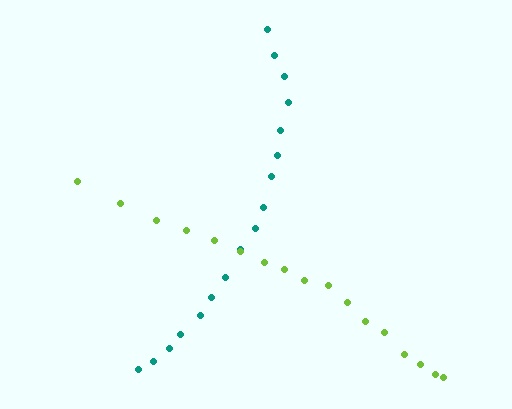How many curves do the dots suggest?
There are 2 distinct paths.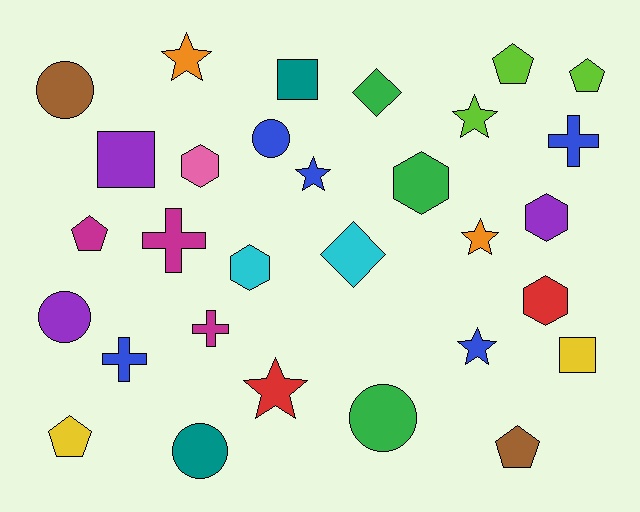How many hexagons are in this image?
There are 5 hexagons.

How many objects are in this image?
There are 30 objects.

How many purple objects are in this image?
There are 3 purple objects.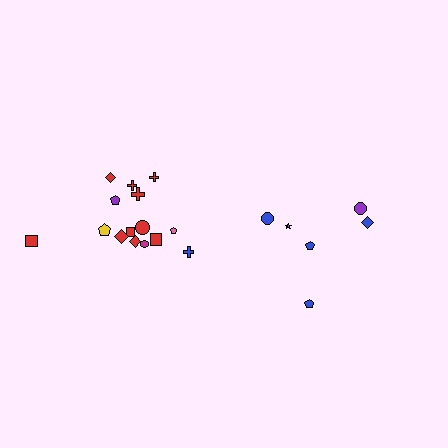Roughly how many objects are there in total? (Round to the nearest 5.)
Roughly 20 objects in total.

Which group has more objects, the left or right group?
The left group.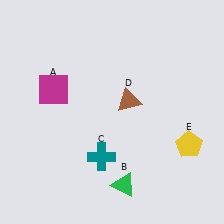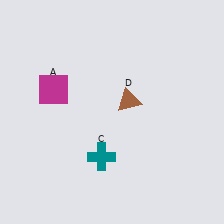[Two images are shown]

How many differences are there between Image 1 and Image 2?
There are 2 differences between the two images.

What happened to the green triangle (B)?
The green triangle (B) was removed in Image 2. It was in the bottom-right area of Image 1.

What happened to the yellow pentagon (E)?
The yellow pentagon (E) was removed in Image 2. It was in the bottom-right area of Image 1.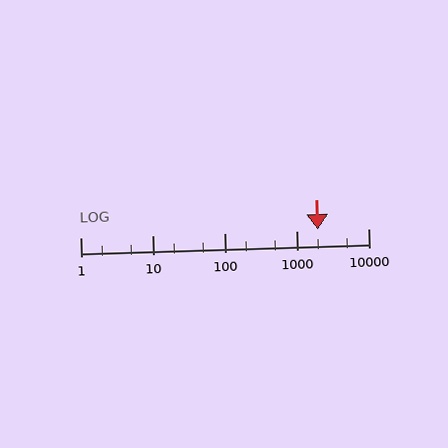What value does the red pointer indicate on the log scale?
The pointer indicates approximately 2000.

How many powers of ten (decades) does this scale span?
The scale spans 4 decades, from 1 to 10000.